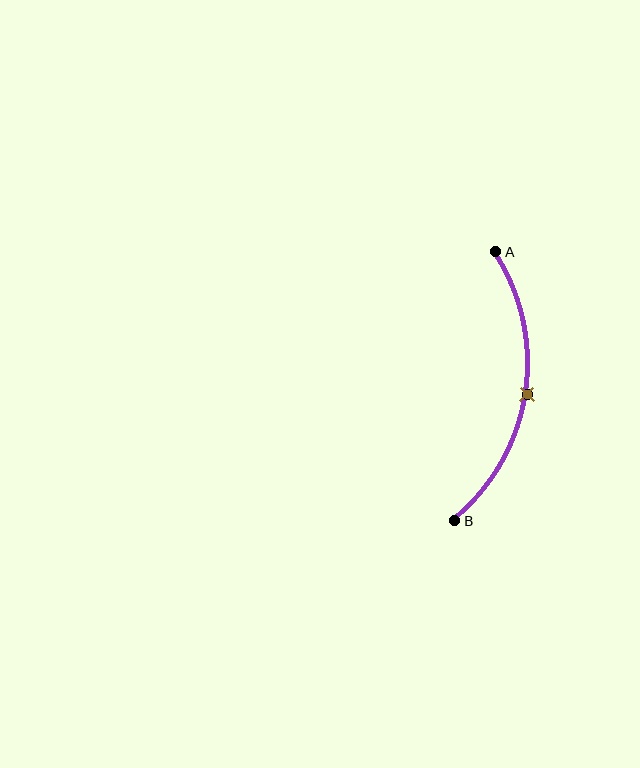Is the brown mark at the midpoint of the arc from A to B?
Yes. The brown mark lies on the arc at equal arc-length from both A and B — it is the arc midpoint.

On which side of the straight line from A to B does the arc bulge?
The arc bulges to the right of the straight line connecting A and B.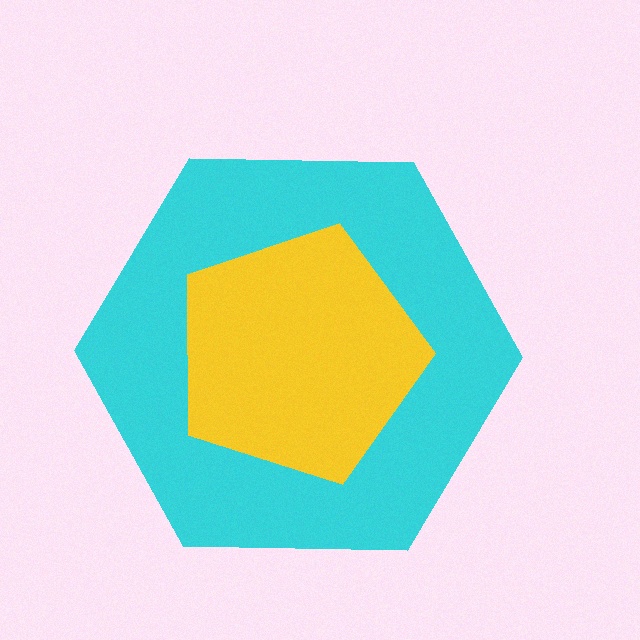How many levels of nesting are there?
2.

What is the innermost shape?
The yellow pentagon.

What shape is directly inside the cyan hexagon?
The yellow pentagon.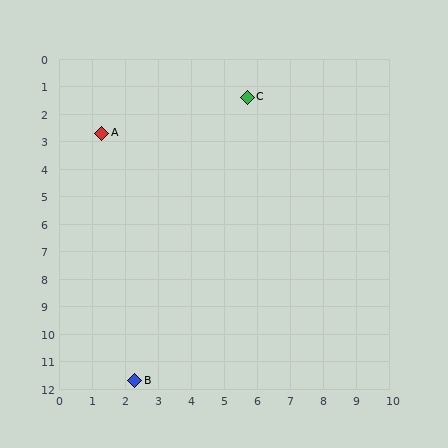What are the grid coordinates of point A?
Point A is at approximately (1.3, 2.7).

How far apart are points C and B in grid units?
Points C and B are about 10.8 grid units apart.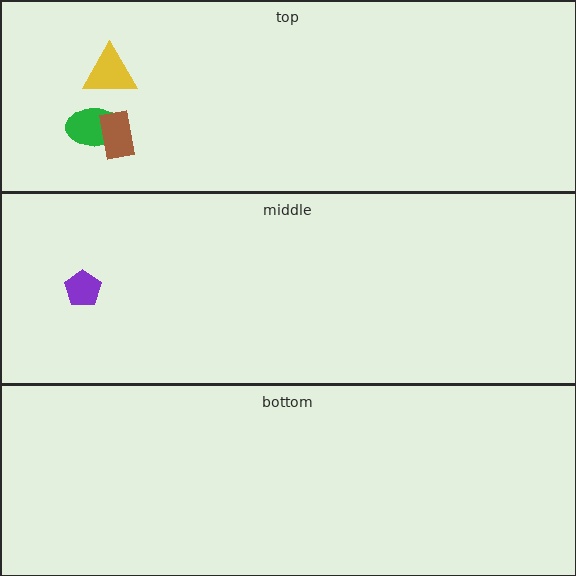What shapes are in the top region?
The green ellipse, the brown rectangle, the yellow triangle.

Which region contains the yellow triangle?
The top region.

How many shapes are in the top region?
3.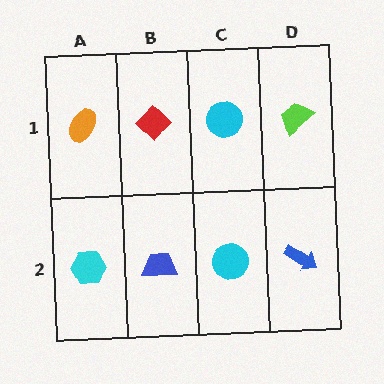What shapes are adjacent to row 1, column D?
A blue arrow (row 2, column D), a cyan circle (row 1, column C).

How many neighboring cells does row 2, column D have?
2.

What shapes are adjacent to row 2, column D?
A lime trapezoid (row 1, column D), a cyan circle (row 2, column C).